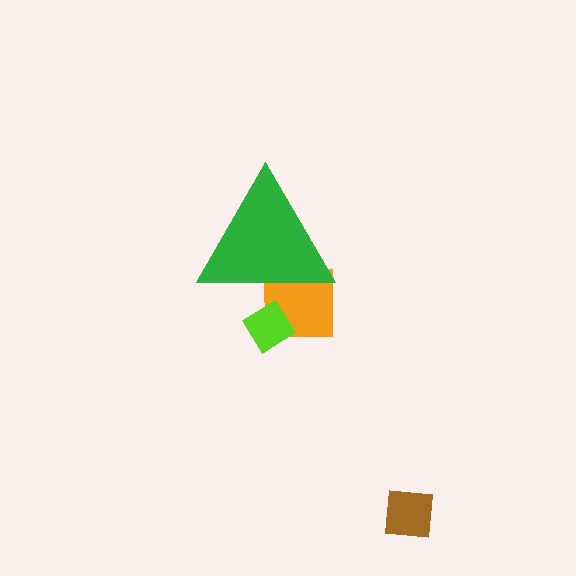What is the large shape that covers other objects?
A green triangle.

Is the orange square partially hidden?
Yes, the orange square is partially hidden behind the green triangle.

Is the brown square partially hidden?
No, the brown square is fully visible.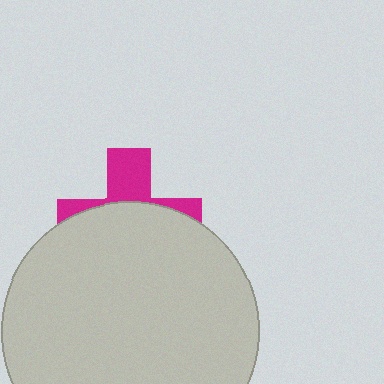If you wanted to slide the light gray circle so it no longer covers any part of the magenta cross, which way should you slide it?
Slide it down — that is the most direct way to separate the two shapes.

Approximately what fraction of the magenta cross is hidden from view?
Roughly 66% of the magenta cross is hidden behind the light gray circle.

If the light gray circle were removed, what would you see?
You would see the complete magenta cross.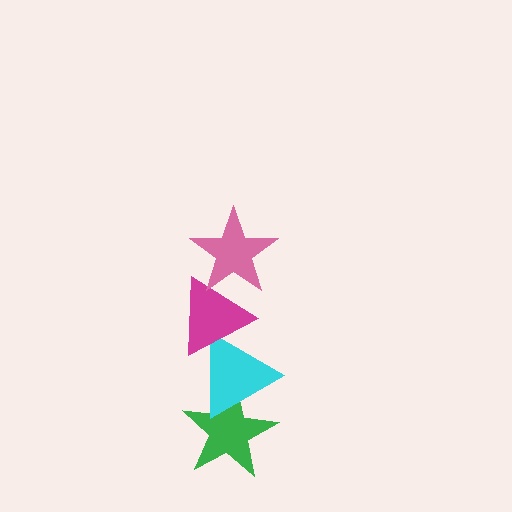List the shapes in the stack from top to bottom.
From top to bottom: the pink star, the magenta triangle, the cyan triangle, the green star.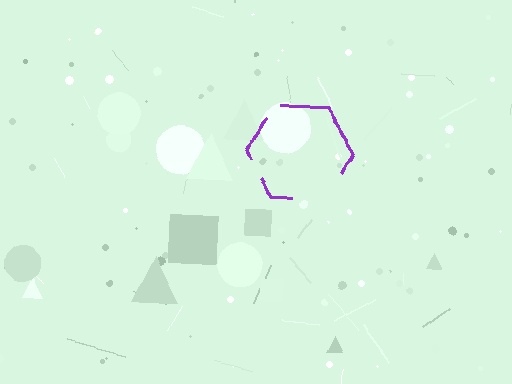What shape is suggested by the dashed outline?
The dashed outline suggests a hexagon.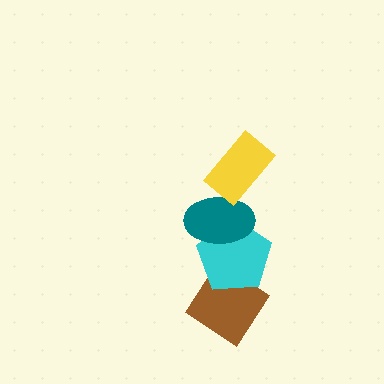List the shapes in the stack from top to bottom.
From top to bottom: the yellow rectangle, the teal ellipse, the cyan pentagon, the brown diamond.